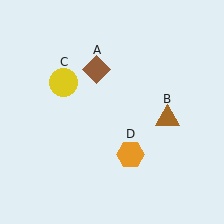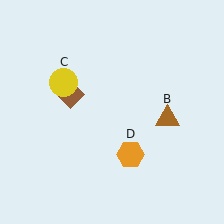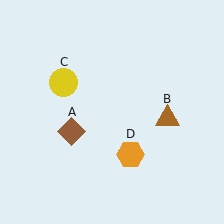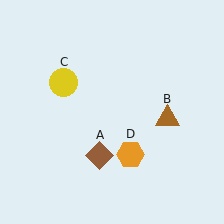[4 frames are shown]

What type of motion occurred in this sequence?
The brown diamond (object A) rotated counterclockwise around the center of the scene.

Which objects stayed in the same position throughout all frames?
Brown triangle (object B) and yellow circle (object C) and orange hexagon (object D) remained stationary.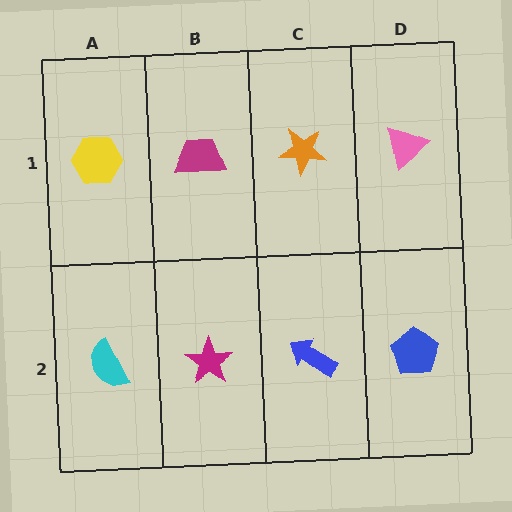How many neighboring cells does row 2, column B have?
3.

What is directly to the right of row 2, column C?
A blue pentagon.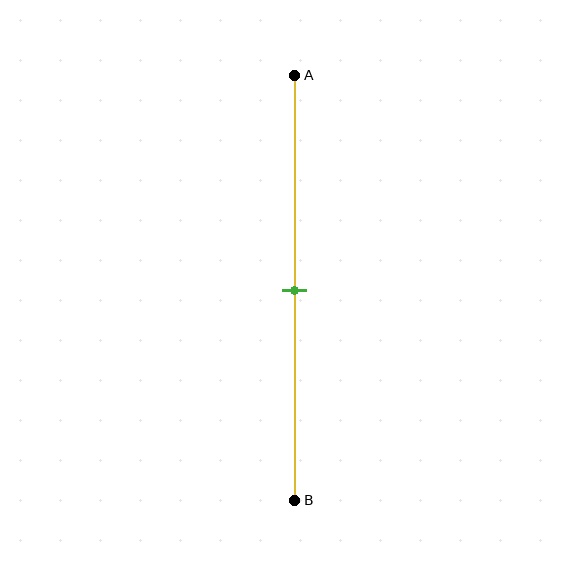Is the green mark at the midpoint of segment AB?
Yes, the mark is approximately at the midpoint.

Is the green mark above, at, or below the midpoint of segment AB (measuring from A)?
The green mark is approximately at the midpoint of segment AB.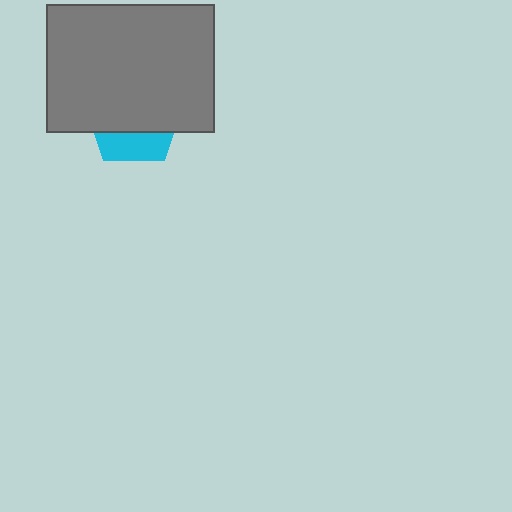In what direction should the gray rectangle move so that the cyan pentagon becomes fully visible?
The gray rectangle should move up. That is the shortest direction to clear the overlap and leave the cyan pentagon fully visible.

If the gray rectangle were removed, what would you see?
You would see the complete cyan pentagon.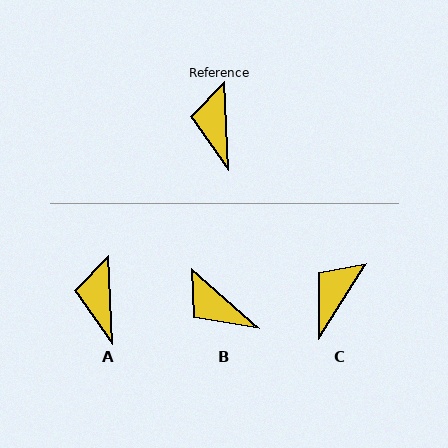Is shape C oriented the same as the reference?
No, it is off by about 35 degrees.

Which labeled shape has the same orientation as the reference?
A.